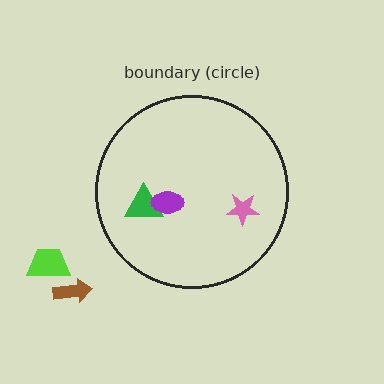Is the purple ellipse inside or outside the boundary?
Inside.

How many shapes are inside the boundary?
3 inside, 2 outside.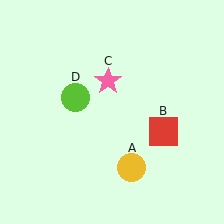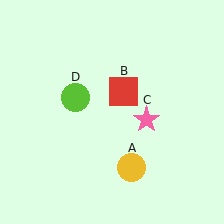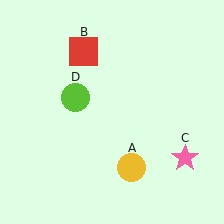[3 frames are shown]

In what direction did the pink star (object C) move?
The pink star (object C) moved down and to the right.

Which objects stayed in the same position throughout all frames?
Yellow circle (object A) and lime circle (object D) remained stationary.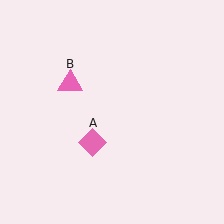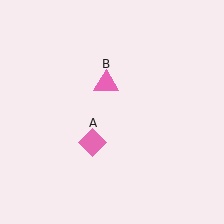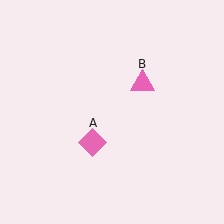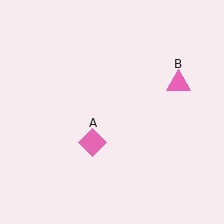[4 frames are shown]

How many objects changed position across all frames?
1 object changed position: pink triangle (object B).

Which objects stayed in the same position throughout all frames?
Pink diamond (object A) remained stationary.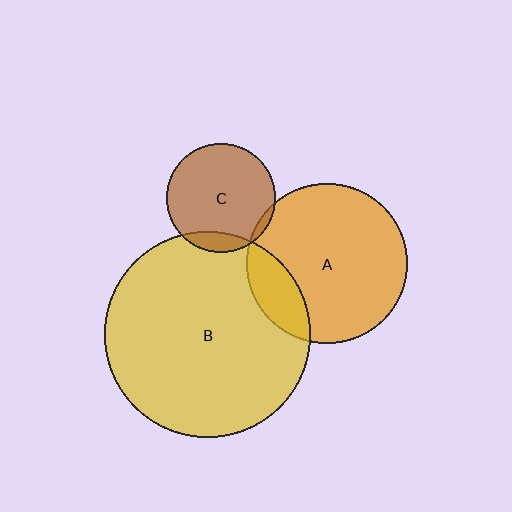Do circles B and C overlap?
Yes.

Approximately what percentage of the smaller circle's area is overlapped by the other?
Approximately 10%.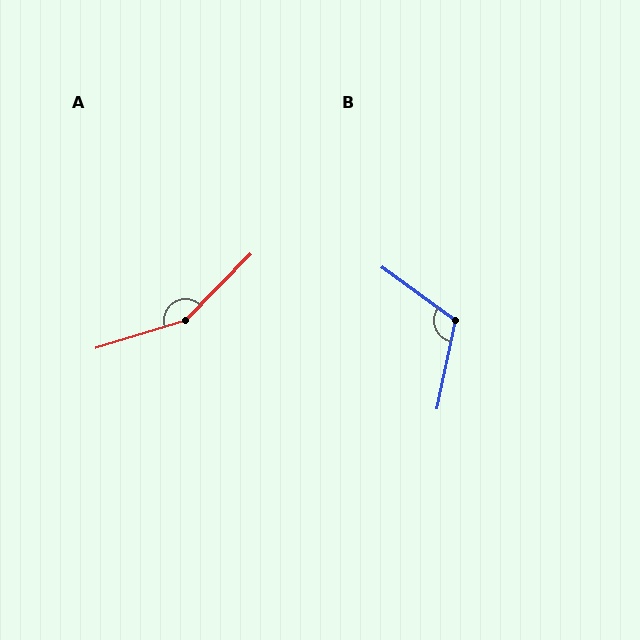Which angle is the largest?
A, at approximately 152 degrees.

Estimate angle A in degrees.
Approximately 152 degrees.